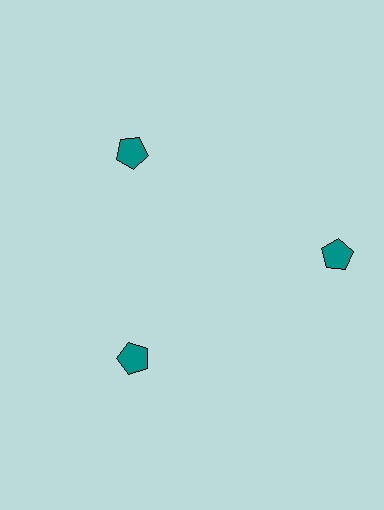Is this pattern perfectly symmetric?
No. The 3 teal pentagons are arranged in a ring, but one element near the 3 o'clock position is pushed outward from the center, breaking the 3-fold rotational symmetry.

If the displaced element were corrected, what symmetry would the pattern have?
It would have 3-fold rotational symmetry — the pattern would map onto itself every 120 degrees.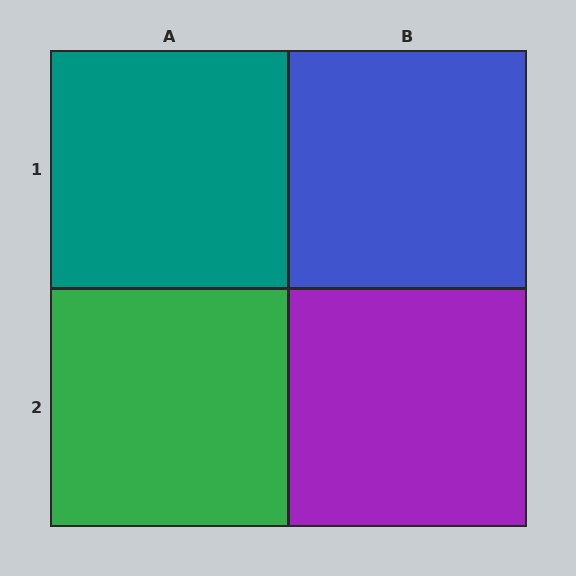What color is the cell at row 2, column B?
Purple.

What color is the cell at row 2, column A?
Green.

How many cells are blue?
1 cell is blue.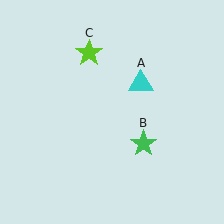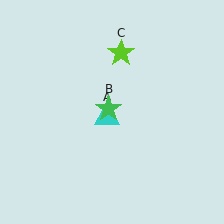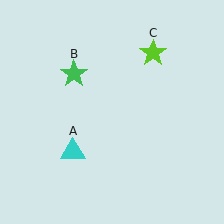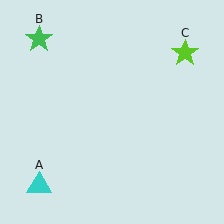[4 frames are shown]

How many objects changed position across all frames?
3 objects changed position: cyan triangle (object A), green star (object B), lime star (object C).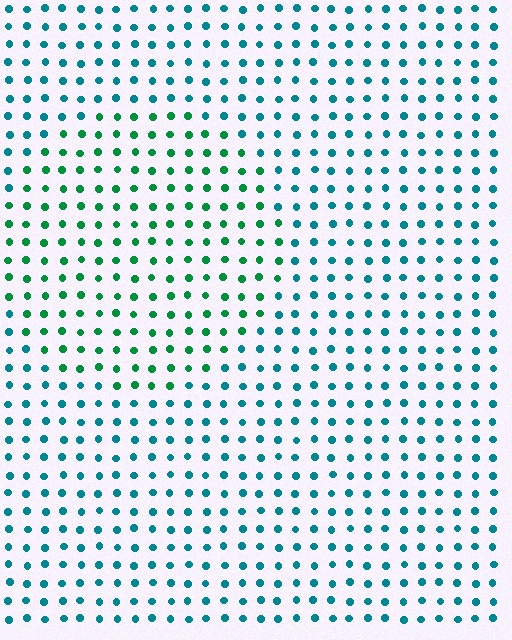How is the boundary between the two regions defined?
The boundary is defined purely by a slight shift in hue (about 39 degrees). Spacing, size, and orientation are identical on both sides.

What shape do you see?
I see a circle.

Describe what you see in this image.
The image is filled with small teal elements in a uniform arrangement. A circle-shaped region is visible where the elements are tinted to a slightly different hue, forming a subtle color boundary.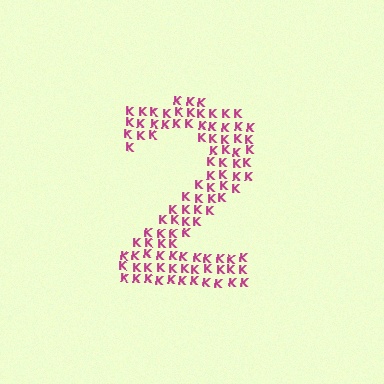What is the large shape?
The large shape is the digit 2.